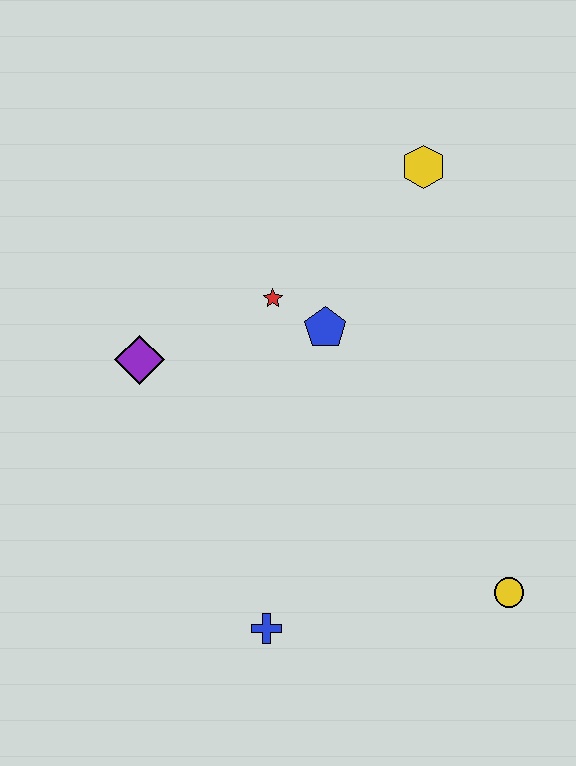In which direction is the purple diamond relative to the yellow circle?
The purple diamond is to the left of the yellow circle.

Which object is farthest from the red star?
The yellow circle is farthest from the red star.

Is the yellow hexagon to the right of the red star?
Yes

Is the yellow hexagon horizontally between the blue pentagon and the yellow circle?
Yes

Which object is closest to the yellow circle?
The blue cross is closest to the yellow circle.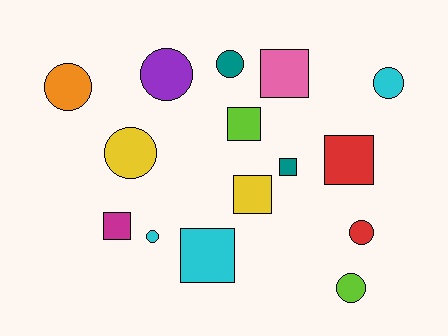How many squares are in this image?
There are 7 squares.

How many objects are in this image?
There are 15 objects.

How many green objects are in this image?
There are no green objects.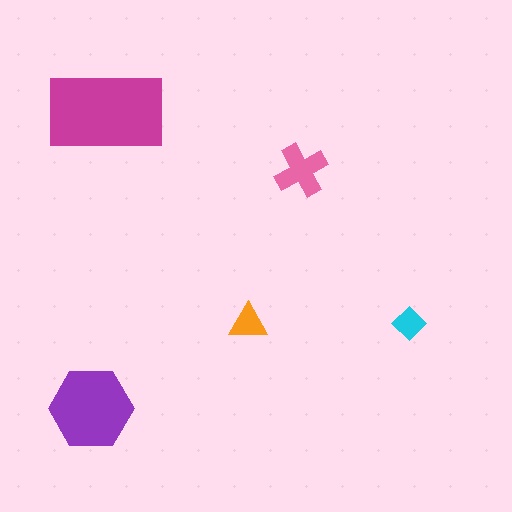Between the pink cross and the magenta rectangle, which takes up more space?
The magenta rectangle.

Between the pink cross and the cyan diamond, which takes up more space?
The pink cross.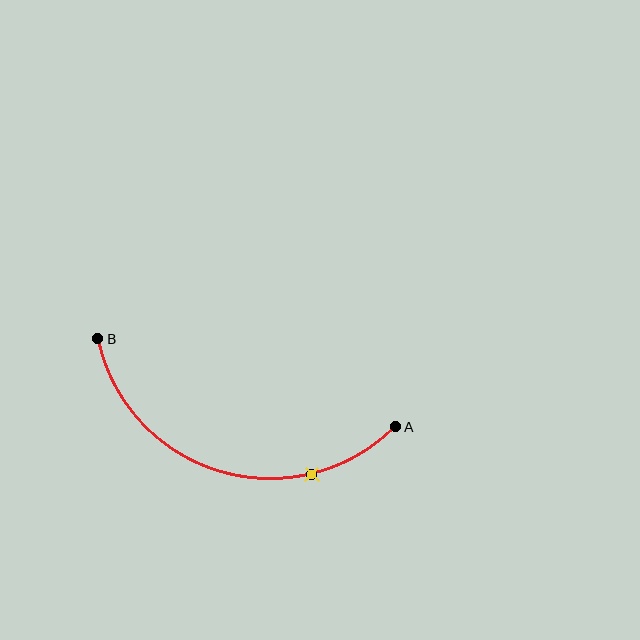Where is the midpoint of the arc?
The arc midpoint is the point on the curve farthest from the straight line joining A and B. It sits below that line.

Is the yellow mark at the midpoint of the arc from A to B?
No. The yellow mark lies on the arc but is closer to endpoint A. The arc midpoint would be at the point on the curve equidistant along the arc from both A and B.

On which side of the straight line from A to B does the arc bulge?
The arc bulges below the straight line connecting A and B.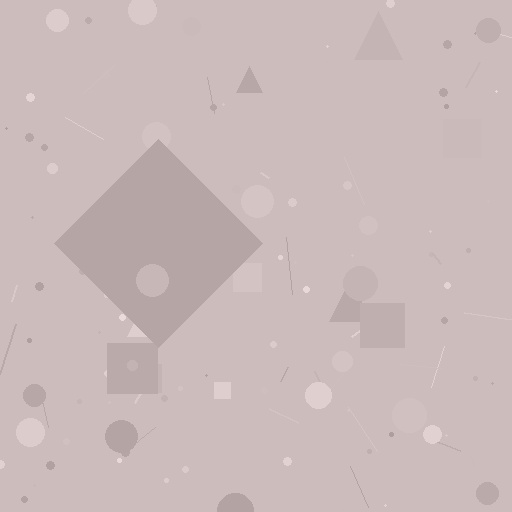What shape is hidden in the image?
A diamond is hidden in the image.